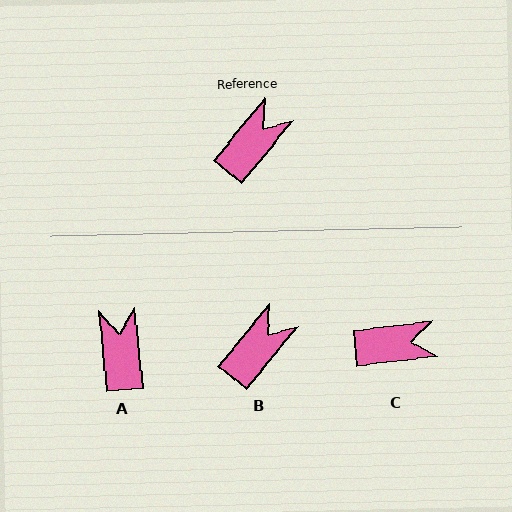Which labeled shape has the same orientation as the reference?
B.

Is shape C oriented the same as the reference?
No, it is off by about 44 degrees.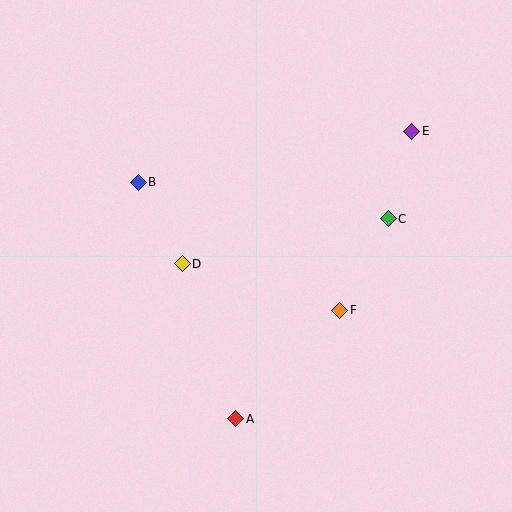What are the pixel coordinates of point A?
Point A is at (236, 419).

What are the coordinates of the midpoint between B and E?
The midpoint between B and E is at (275, 157).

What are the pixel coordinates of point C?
Point C is at (388, 219).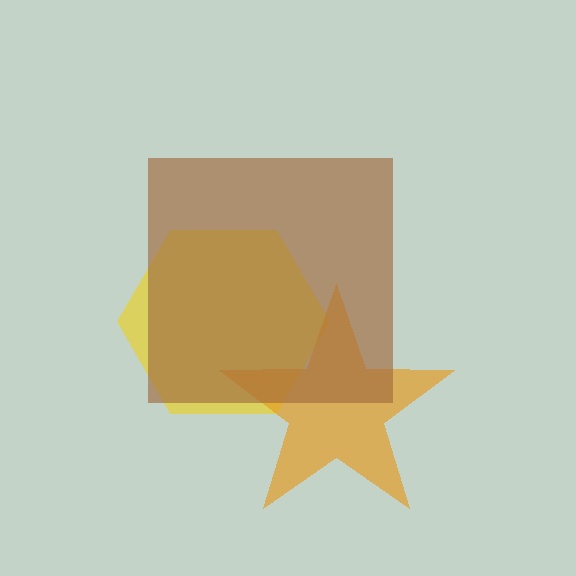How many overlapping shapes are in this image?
There are 3 overlapping shapes in the image.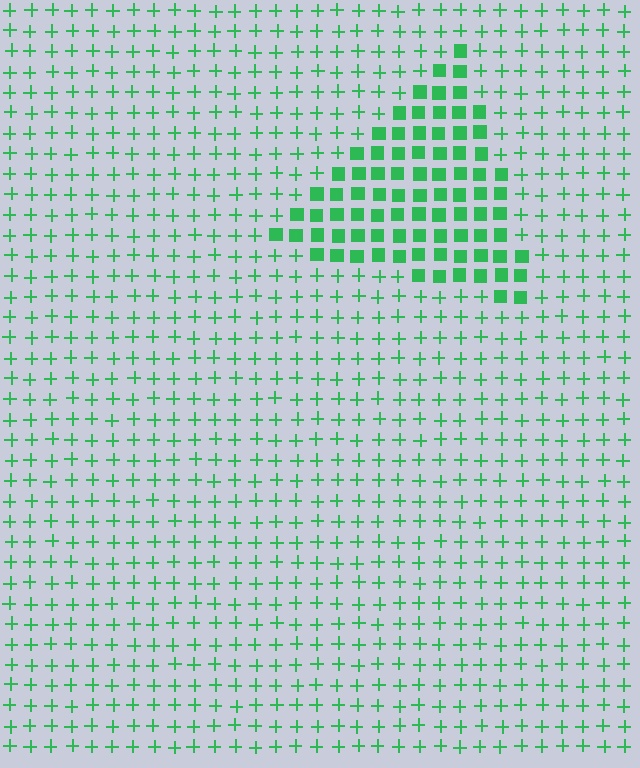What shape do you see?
I see a triangle.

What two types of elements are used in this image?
The image uses squares inside the triangle region and plus signs outside it.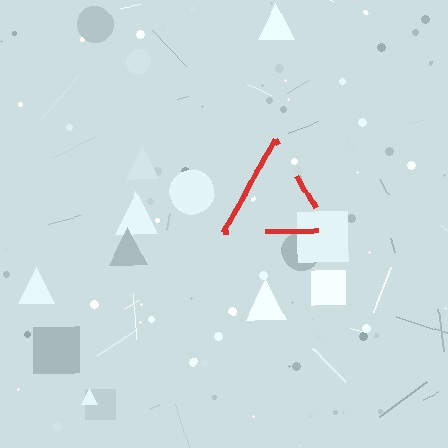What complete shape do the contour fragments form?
The contour fragments form a triangle.